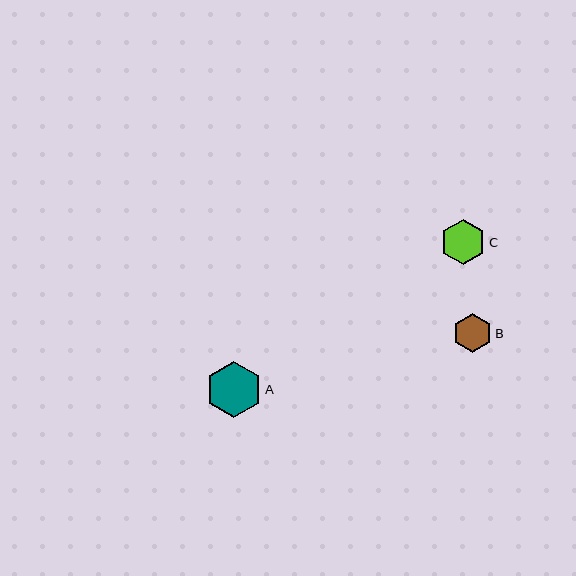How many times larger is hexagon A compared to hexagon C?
Hexagon A is approximately 1.2 times the size of hexagon C.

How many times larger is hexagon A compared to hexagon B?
Hexagon A is approximately 1.4 times the size of hexagon B.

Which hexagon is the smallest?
Hexagon B is the smallest with a size of approximately 39 pixels.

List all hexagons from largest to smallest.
From largest to smallest: A, C, B.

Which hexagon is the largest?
Hexagon A is the largest with a size of approximately 56 pixels.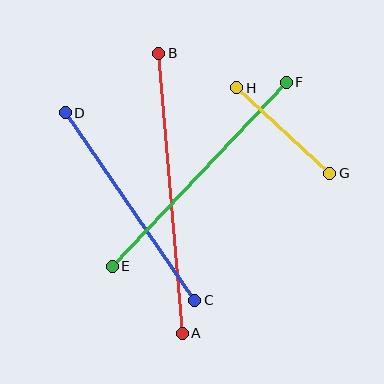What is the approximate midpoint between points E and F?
The midpoint is at approximately (199, 174) pixels.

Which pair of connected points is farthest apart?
Points A and B are farthest apart.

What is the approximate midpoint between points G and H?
The midpoint is at approximately (283, 130) pixels.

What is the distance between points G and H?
The distance is approximately 126 pixels.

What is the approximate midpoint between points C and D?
The midpoint is at approximately (130, 206) pixels.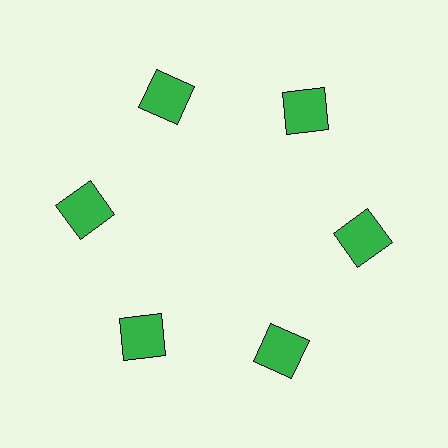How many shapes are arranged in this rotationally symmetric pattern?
There are 6 shapes, arranged in 6 groups of 1.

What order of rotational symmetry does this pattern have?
This pattern has 6-fold rotational symmetry.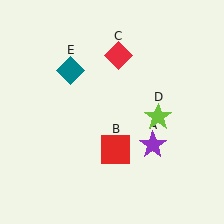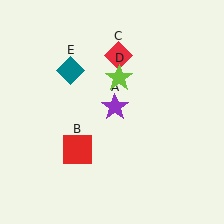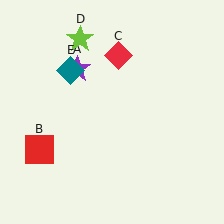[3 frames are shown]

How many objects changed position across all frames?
3 objects changed position: purple star (object A), red square (object B), lime star (object D).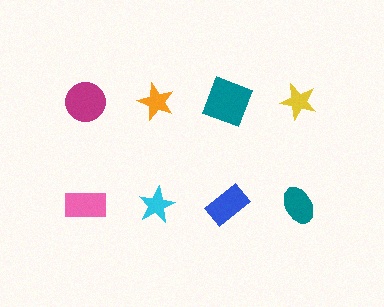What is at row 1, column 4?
A yellow star.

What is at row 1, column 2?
An orange star.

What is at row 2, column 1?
A pink rectangle.